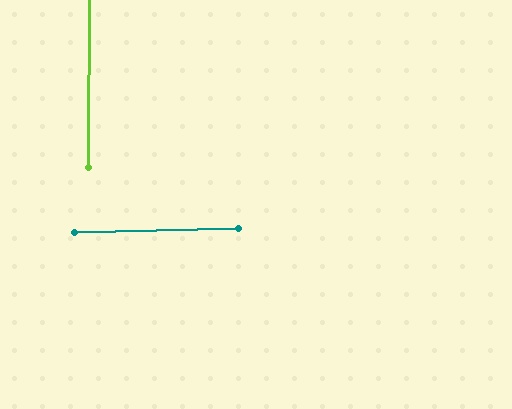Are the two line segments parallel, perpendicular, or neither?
Perpendicular — they meet at approximately 89°.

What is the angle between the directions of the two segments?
Approximately 89 degrees.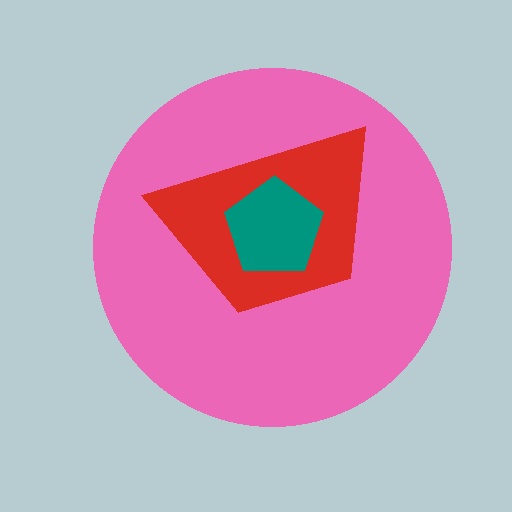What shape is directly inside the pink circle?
The red trapezoid.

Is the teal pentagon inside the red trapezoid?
Yes.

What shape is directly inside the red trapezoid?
The teal pentagon.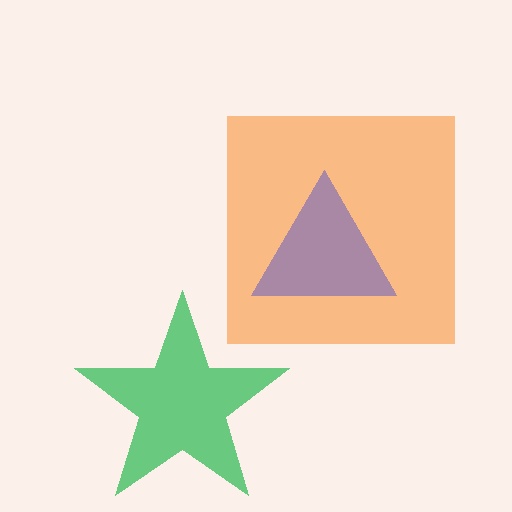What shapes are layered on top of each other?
The layered shapes are: a green star, an orange square, a blue triangle.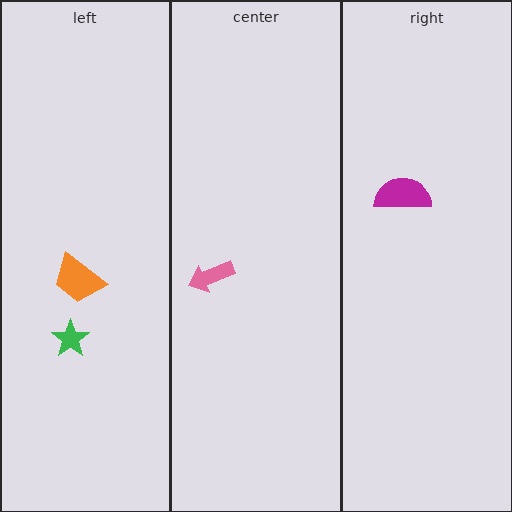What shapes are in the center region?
The pink arrow.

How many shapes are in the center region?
1.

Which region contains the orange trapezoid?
The left region.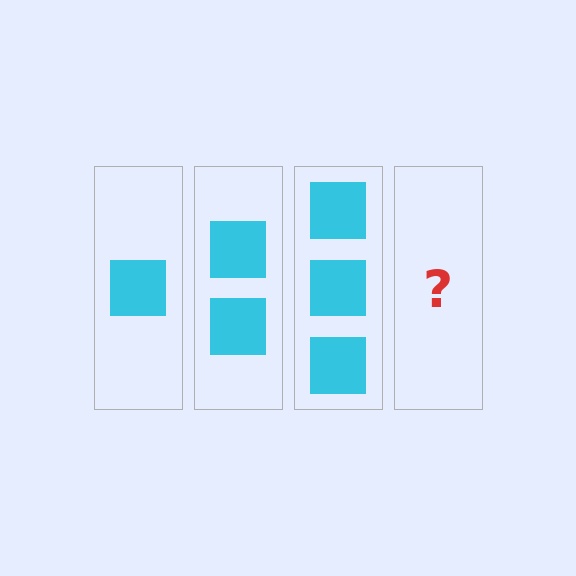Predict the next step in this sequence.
The next step is 4 squares.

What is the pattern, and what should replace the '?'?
The pattern is that each step adds one more square. The '?' should be 4 squares.